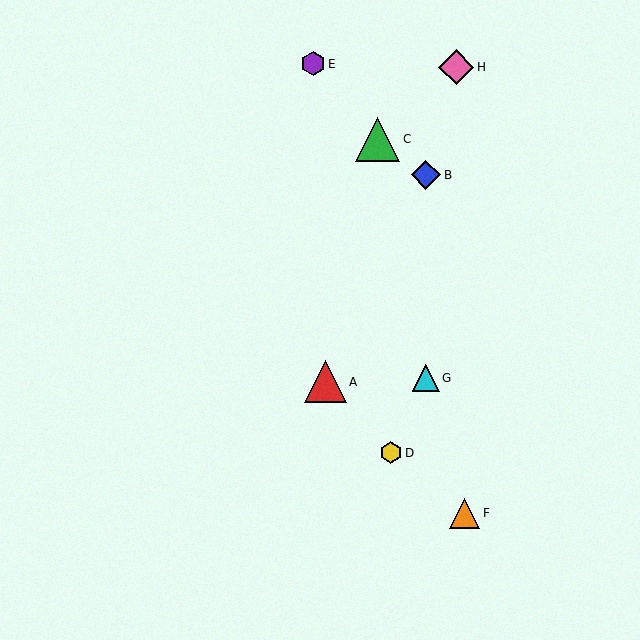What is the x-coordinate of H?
Object H is at x≈456.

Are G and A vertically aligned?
No, G is at x≈426 and A is at x≈325.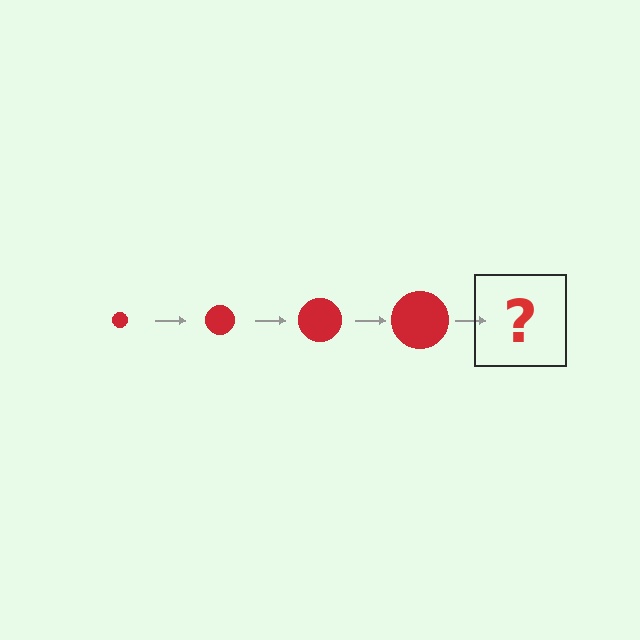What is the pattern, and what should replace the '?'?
The pattern is that the circle gets progressively larger each step. The '?' should be a red circle, larger than the previous one.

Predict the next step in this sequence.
The next step is a red circle, larger than the previous one.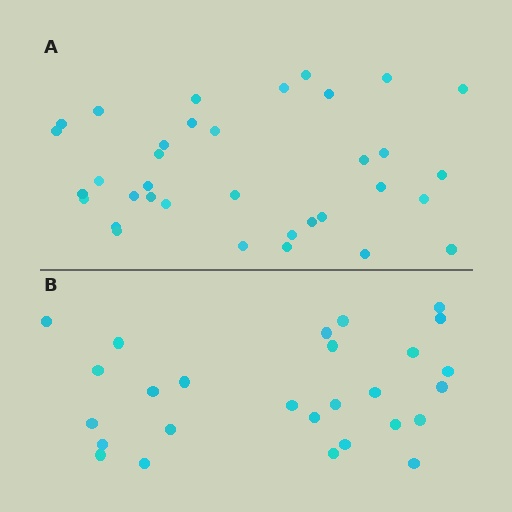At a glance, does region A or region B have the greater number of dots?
Region A (the top region) has more dots.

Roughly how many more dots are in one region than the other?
Region A has roughly 8 or so more dots than region B.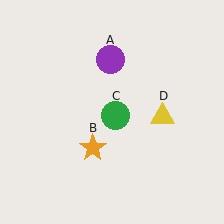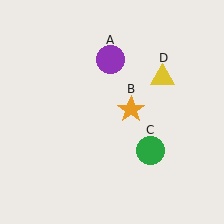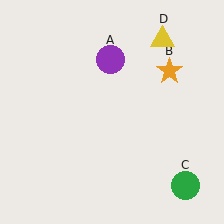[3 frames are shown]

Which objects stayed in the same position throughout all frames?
Purple circle (object A) remained stationary.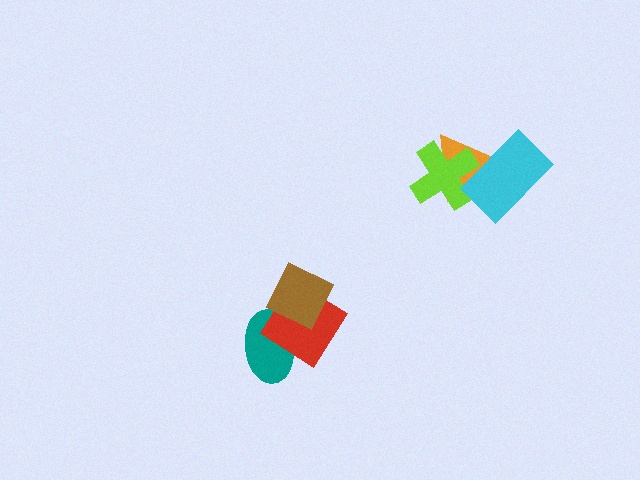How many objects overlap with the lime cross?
2 objects overlap with the lime cross.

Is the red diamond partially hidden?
Yes, it is partially covered by another shape.